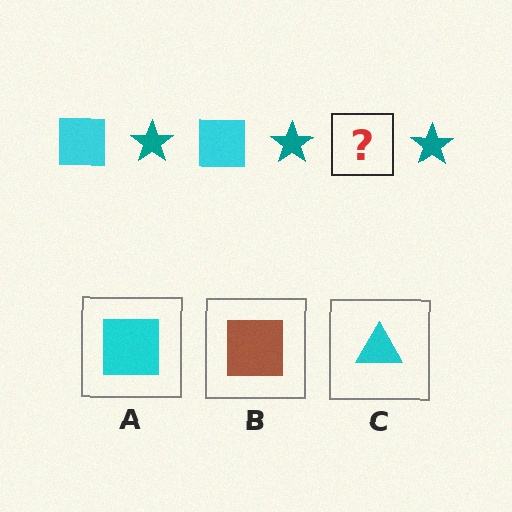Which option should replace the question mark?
Option A.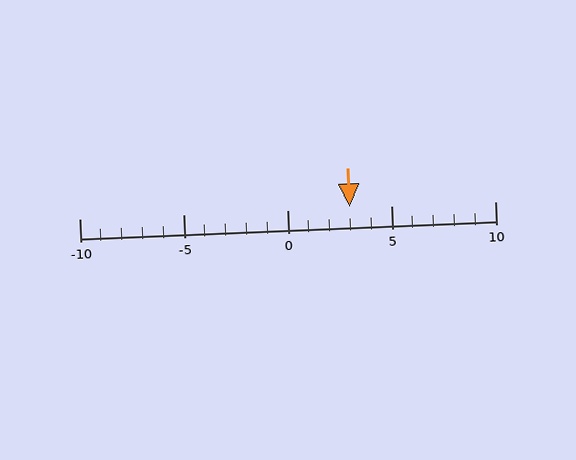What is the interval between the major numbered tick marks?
The major tick marks are spaced 5 units apart.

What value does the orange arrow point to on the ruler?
The orange arrow points to approximately 3.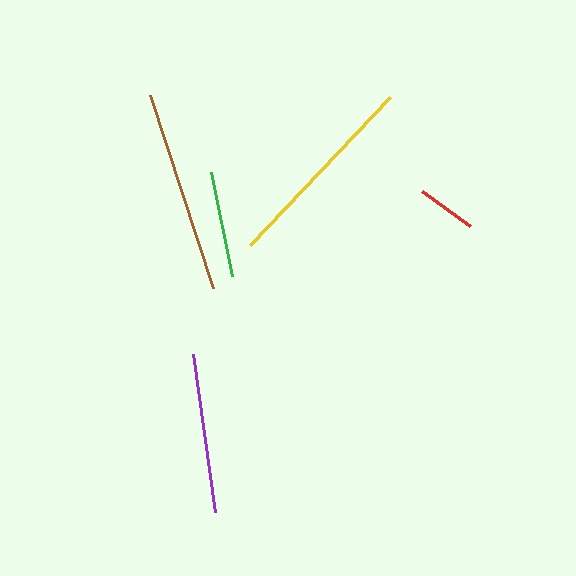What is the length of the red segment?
The red segment is approximately 60 pixels long.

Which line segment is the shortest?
The red line is the shortest at approximately 60 pixels.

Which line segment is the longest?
The yellow line is the longest at approximately 204 pixels.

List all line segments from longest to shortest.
From longest to shortest: yellow, brown, purple, green, red.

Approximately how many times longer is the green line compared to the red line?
The green line is approximately 1.8 times the length of the red line.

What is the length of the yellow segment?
The yellow segment is approximately 204 pixels long.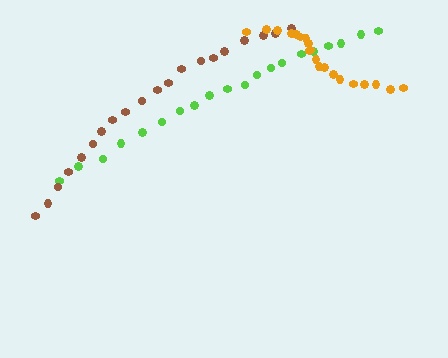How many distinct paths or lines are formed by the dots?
There are 3 distinct paths.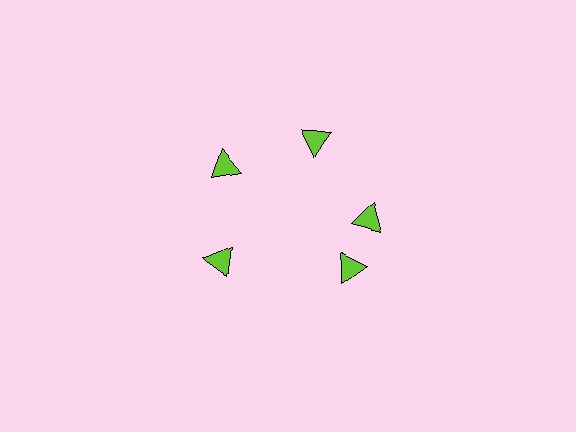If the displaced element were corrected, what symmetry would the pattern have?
It would have 5-fold rotational symmetry — the pattern would map onto itself every 72 degrees.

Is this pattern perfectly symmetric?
No. The 5 lime triangles are arranged in a ring, but one element near the 5 o'clock position is rotated out of alignment along the ring, breaking the 5-fold rotational symmetry.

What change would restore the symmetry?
The symmetry would be restored by rotating it back into even spacing with its neighbors so that all 5 triangles sit at equal angles and equal distance from the center.